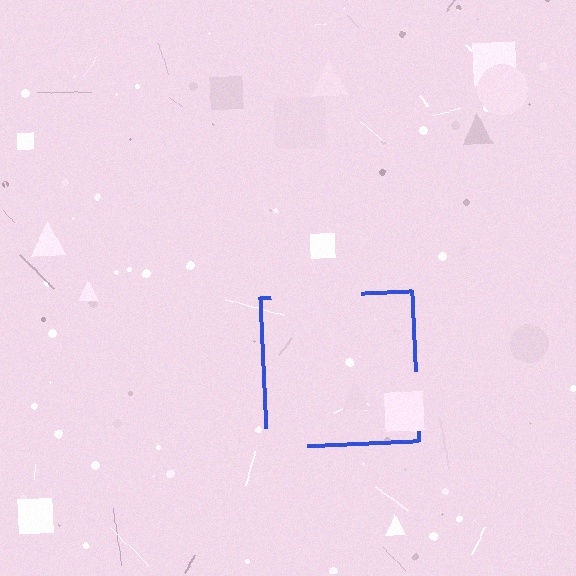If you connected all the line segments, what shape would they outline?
They would outline a square.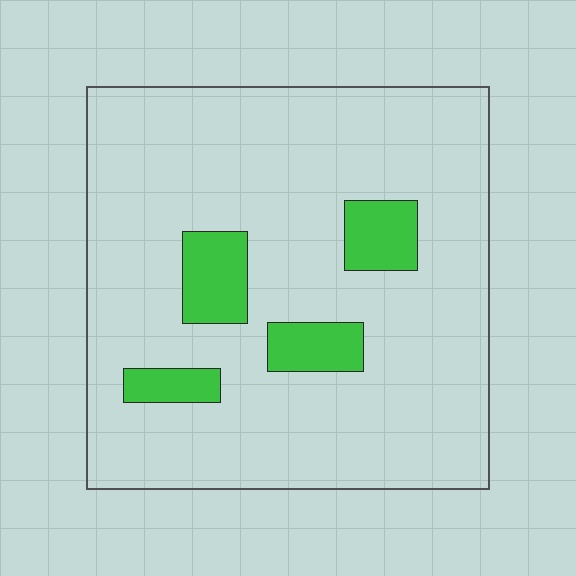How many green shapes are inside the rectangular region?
4.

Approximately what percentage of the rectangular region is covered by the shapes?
Approximately 10%.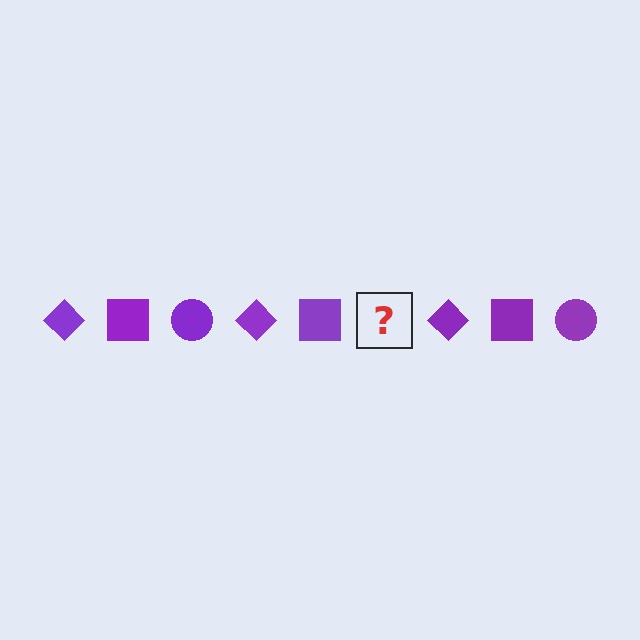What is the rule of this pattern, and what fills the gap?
The rule is that the pattern cycles through diamond, square, circle shapes in purple. The gap should be filled with a purple circle.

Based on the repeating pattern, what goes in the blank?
The blank should be a purple circle.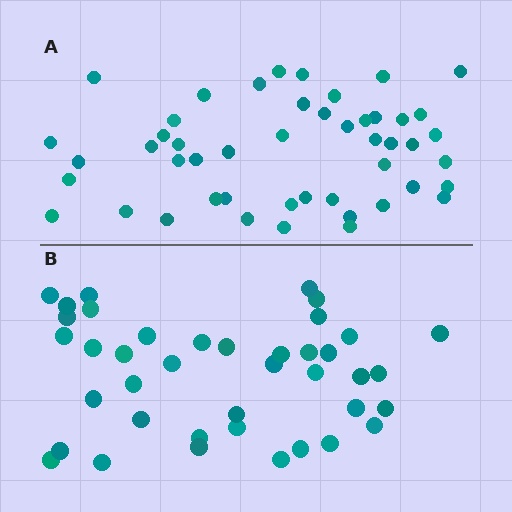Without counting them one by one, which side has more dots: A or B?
Region A (the top region) has more dots.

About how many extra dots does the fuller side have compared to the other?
Region A has roughly 8 or so more dots than region B.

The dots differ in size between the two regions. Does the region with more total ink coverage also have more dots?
No. Region B has more total ink coverage because its dots are larger, but region A actually contains more individual dots. Total area can be misleading — the number of items is what matters here.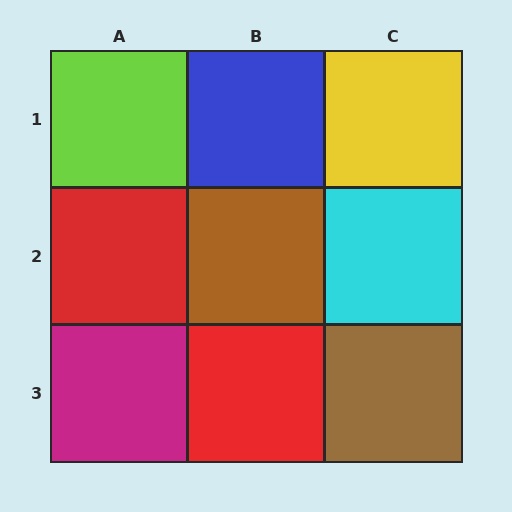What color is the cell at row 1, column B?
Blue.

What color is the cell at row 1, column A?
Lime.